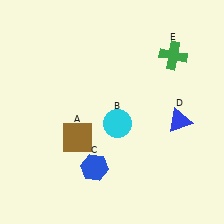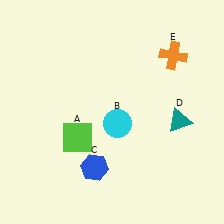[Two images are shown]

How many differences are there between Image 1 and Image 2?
There are 3 differences between the two images.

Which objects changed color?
A changed from brown to lime. D changed from blue to teal. E changed from green to orange.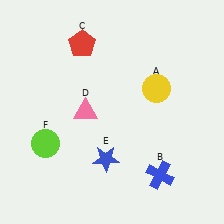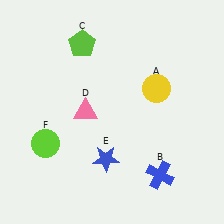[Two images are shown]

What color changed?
The pentagon (C) changed from red in Image 1 to lime in Image 2.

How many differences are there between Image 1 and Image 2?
There is 1 difference between the two images.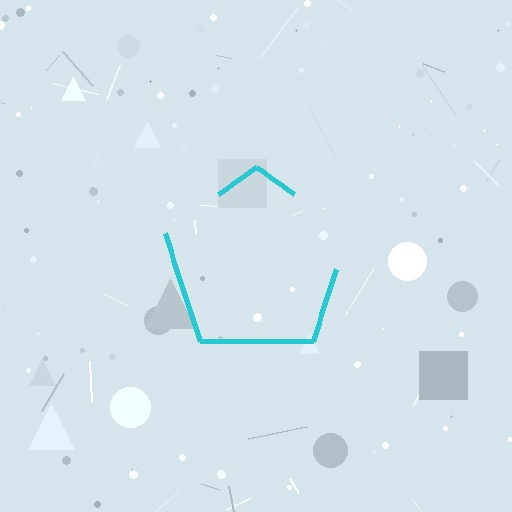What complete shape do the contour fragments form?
The contour fragments form a pentagon.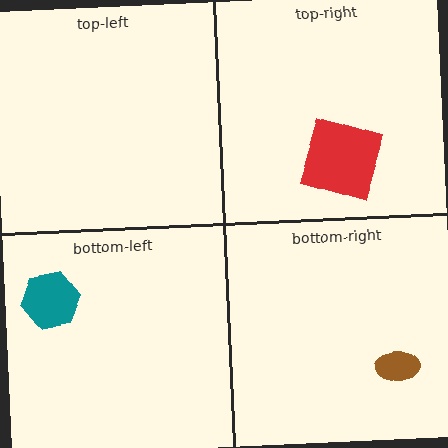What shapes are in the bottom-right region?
The brown ellipse.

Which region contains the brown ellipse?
The bottom-right region.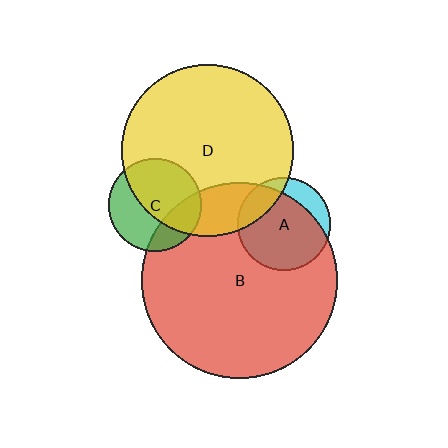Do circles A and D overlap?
Yes.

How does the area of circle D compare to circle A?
Approximately 3.5 times.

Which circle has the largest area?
Circle B (red).